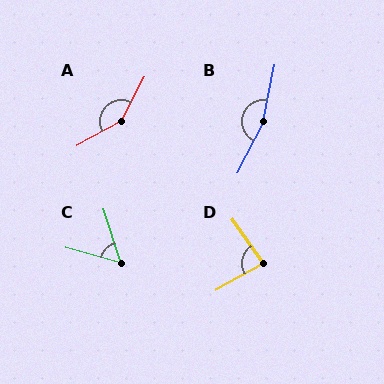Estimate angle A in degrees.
Approximately 147 degrees.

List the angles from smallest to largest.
C (57°), D (83°), A (147°), B (164°).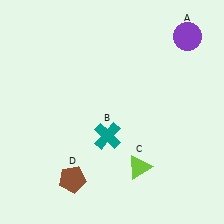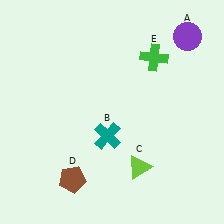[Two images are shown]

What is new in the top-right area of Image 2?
A green cross (E) was added in the top-right area of Image 2.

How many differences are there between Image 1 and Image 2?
There is 1 difference between the two images.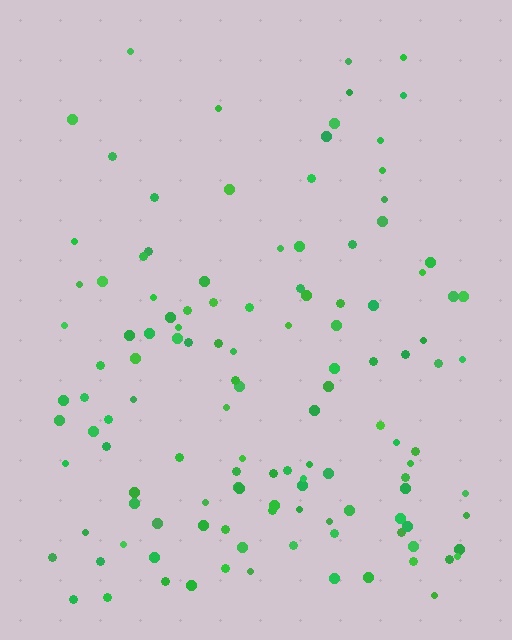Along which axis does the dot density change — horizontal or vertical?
Vertical.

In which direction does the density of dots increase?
From top to bottom, with the bottom side densest.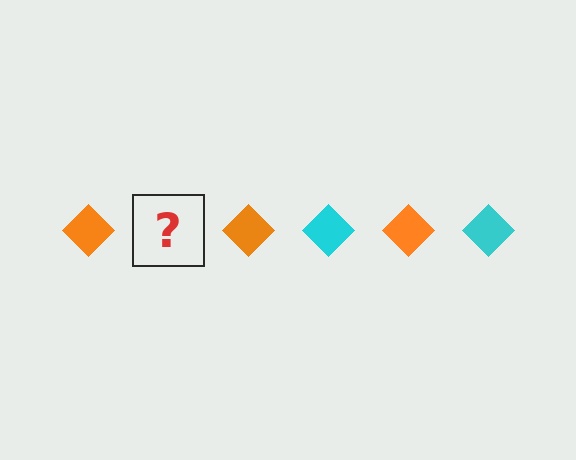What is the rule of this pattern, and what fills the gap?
The rule is that the pattern cycles through orange, cyan diamonds. The gap should be filled with a cyan diamond.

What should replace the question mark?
The question mark should be replaced with a cyan diamond.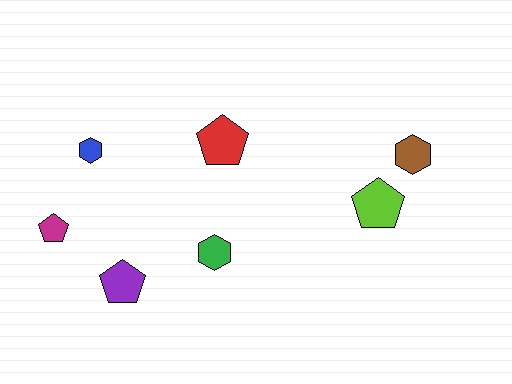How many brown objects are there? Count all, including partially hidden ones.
There is 1 brown object.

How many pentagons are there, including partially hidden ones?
There are 4 pentagons.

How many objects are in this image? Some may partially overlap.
There are 7 objects.